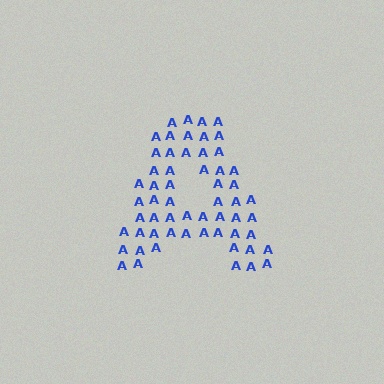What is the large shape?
The large shape is the letter A.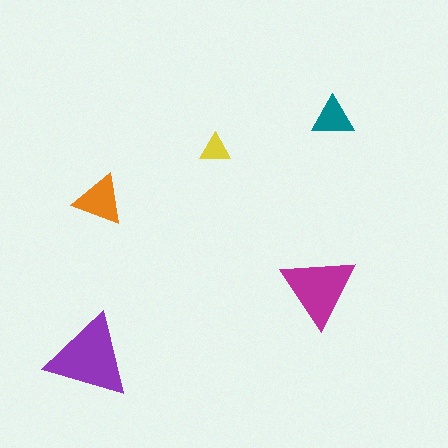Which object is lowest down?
The purple triangle is bottommost.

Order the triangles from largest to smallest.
the purple one, the magenta one, the orange one, the teal one, the yellow one.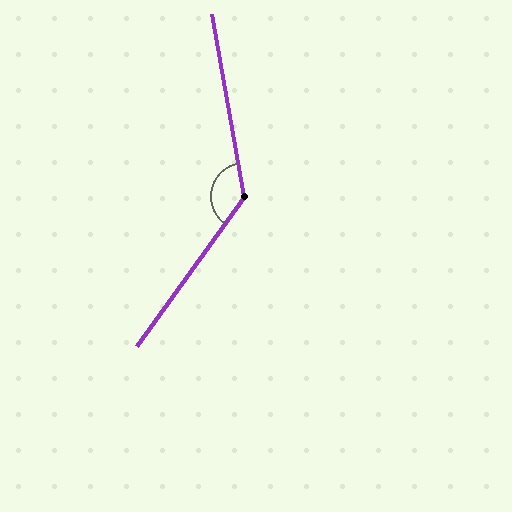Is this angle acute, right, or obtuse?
It is obtuse.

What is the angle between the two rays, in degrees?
Approximately 134 degrees.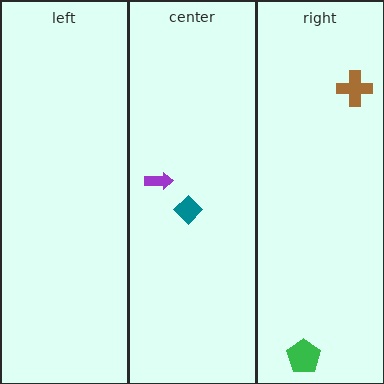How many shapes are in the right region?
2.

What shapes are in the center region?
The purple arrow, the teal diamond.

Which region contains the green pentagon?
The right region.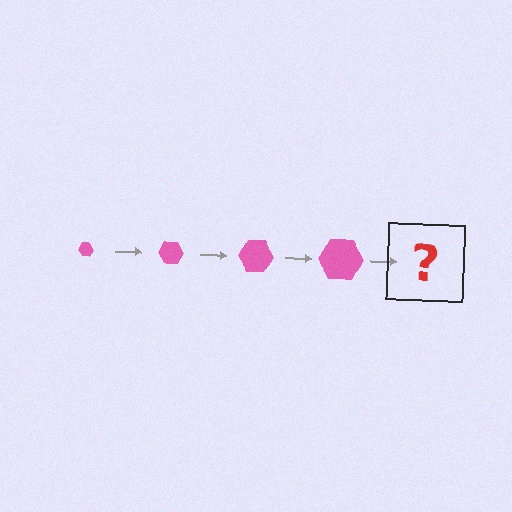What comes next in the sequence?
The next element should be a pink hexagon, larger than the previous one.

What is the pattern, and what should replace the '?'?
The pattern is that the hexagon gets progressively larger each step. The '?' should be a pink hexagon, larger than the previous one.